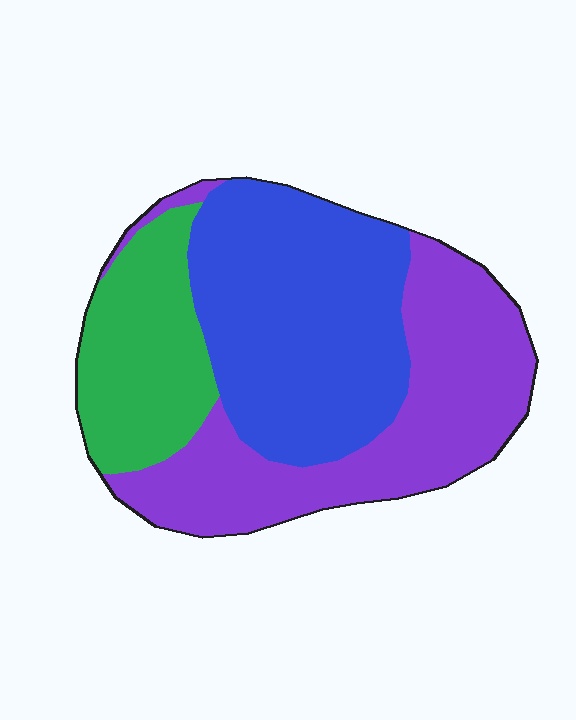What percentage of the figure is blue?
Blue covers around 40% of the figure.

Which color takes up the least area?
Green, at roughly 20%.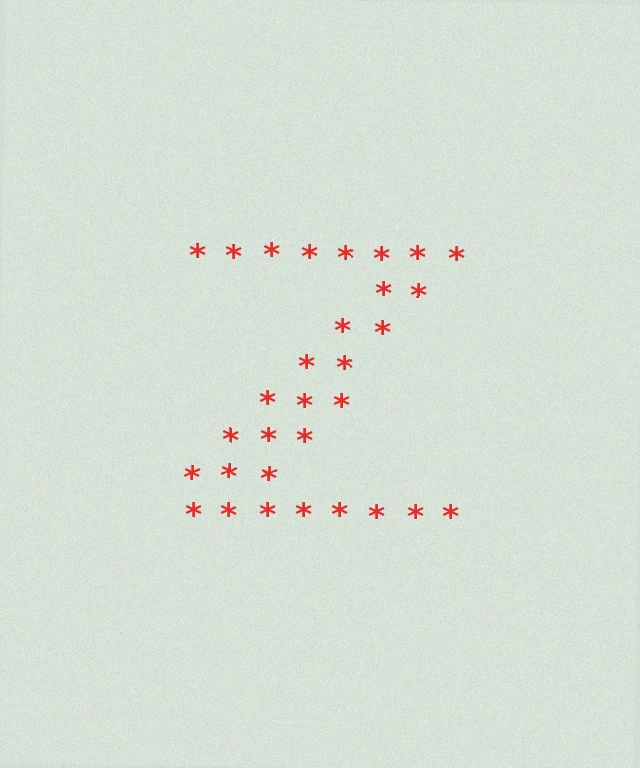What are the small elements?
The small elements are asterisks.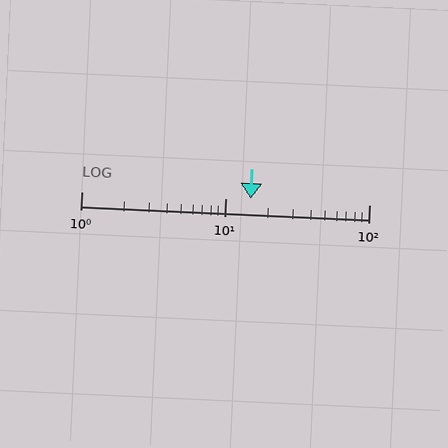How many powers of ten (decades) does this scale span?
The scale spans 2 decades, from 1 to 100.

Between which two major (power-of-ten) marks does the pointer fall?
The pointer is between 10 and 100.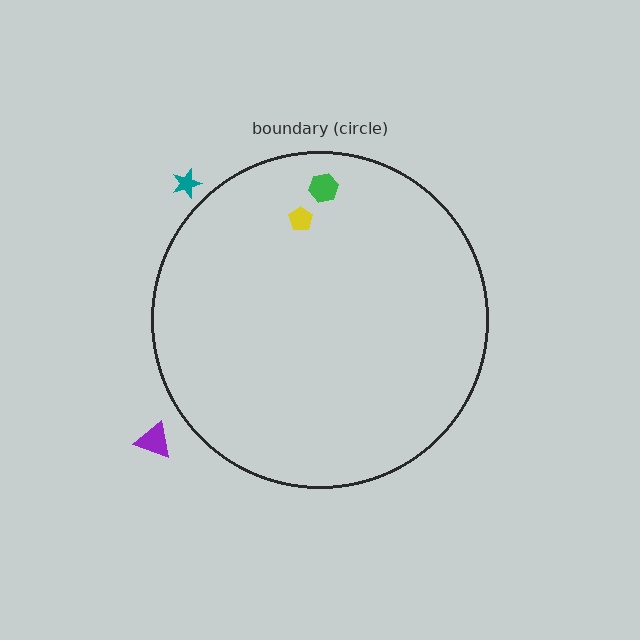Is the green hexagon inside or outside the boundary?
Inside.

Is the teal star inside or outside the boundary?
Outside.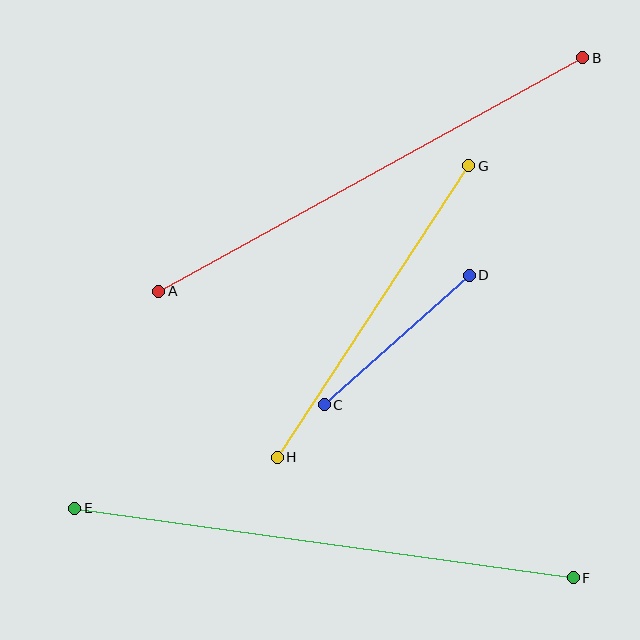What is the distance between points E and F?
The distance is approximately 503 pixels.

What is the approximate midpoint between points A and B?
The midpoint is at approximately (371, 174) pixels.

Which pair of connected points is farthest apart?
Points E and F are farthest apart.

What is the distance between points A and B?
The distance is approximately 484 pixels.